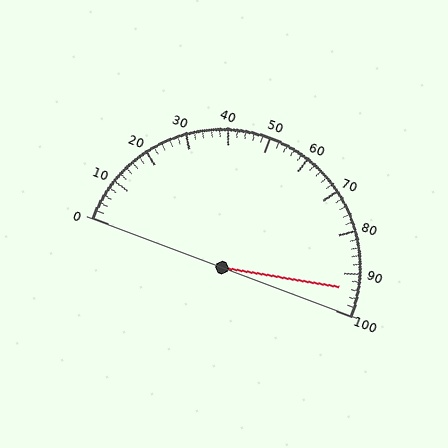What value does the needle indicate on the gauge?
The needle indicates approximately 94.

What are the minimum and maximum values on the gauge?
The gauge ranges from 0 to 100.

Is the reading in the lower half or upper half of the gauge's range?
The reading is in the upper half of the range (0 to 100).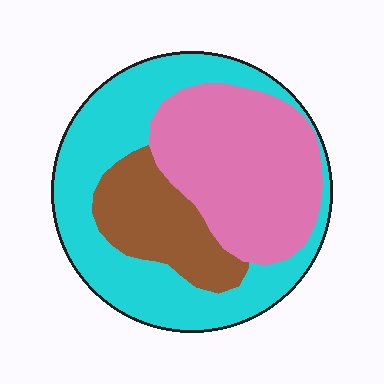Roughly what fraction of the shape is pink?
Pink covers roughly 35% of the shape.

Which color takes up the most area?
Cyan, at roughly 45%.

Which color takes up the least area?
Brown, at roughly 20%.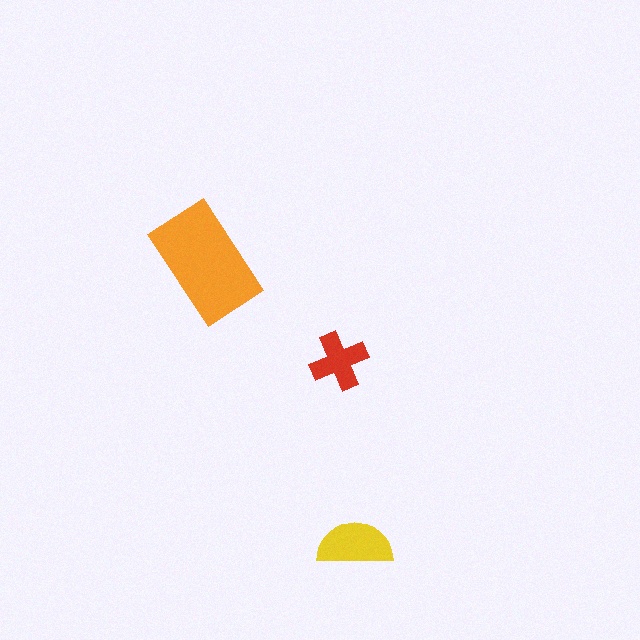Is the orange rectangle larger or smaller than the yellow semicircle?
Larger.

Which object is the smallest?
The red cross.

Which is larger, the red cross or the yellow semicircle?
The yellow semicircle.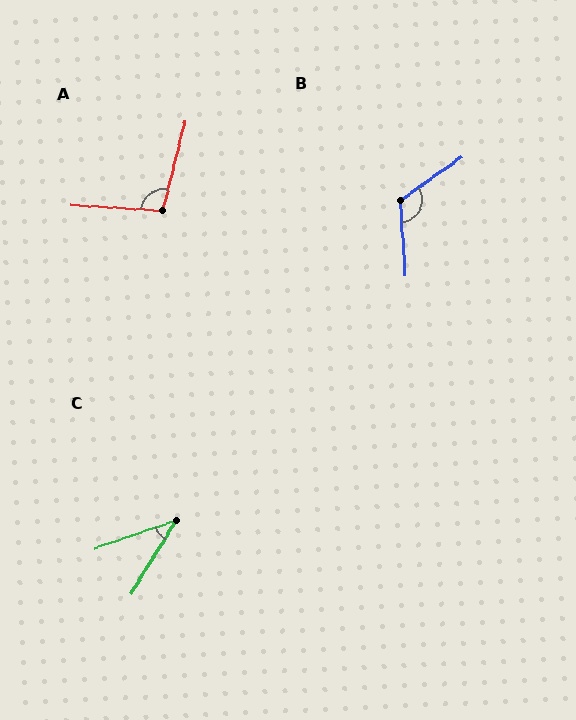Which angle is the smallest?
C, at approximately 40 degrees.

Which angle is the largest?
B, at approximately 121 degrees.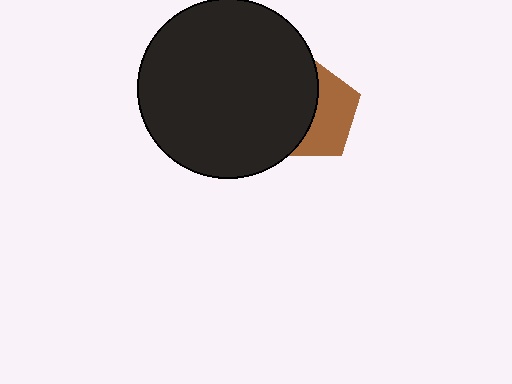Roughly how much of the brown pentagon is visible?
About half of it is visible (roughly 46%).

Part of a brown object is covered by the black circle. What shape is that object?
It is a pentagon.